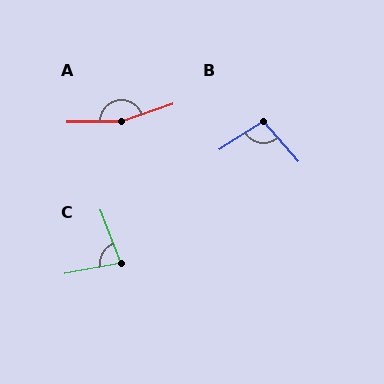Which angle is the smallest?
C, at approximately 79 degrees.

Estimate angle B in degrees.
Approximately 98 degrees.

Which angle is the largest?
A, at approximately 163 degrees.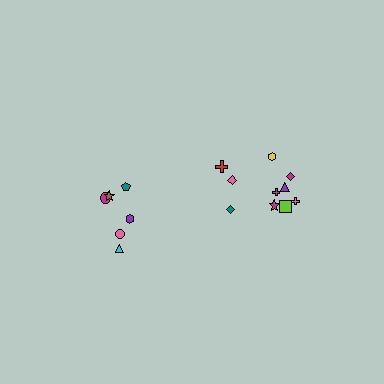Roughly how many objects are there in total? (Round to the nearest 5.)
Roughly 15 objects in total.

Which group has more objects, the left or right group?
The right group.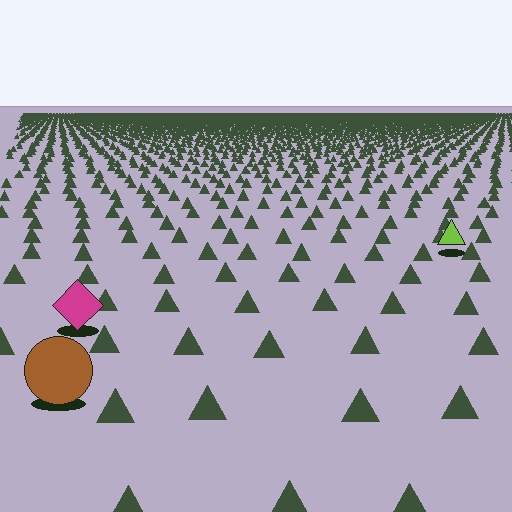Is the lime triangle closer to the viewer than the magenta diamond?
No. The magenta diamond is closer — you can tell from the texture gradient: the ground texture is coarser near it.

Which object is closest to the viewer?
The brown circle is closest. The texture marks near it are larger and more spread out.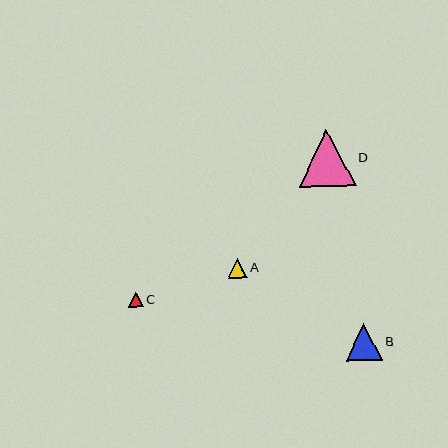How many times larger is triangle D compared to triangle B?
Triangle D is approximately 1.6 times the size of triangle B.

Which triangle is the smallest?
Triangle C is the smallest with a size of approximately 15 pixels.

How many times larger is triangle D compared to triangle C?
Triangle D is approximately 3.8 times the size of triangle C.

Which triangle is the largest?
Triangle D is the largest with a size of approximately 57 pixels.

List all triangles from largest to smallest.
From largest to smallest: D, B, A, C.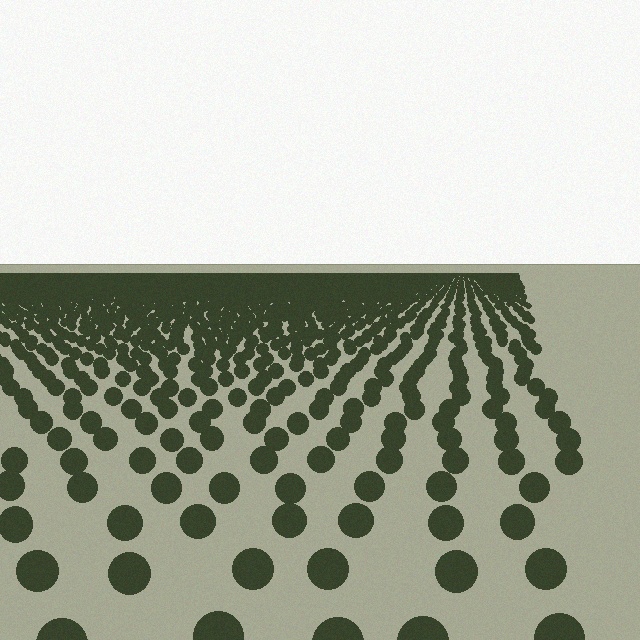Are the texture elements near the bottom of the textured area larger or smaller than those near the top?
Larger. Near the bottom, elements are closer to the viewer and appear at a bigger on-screen size.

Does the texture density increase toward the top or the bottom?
Density increases toward the top.